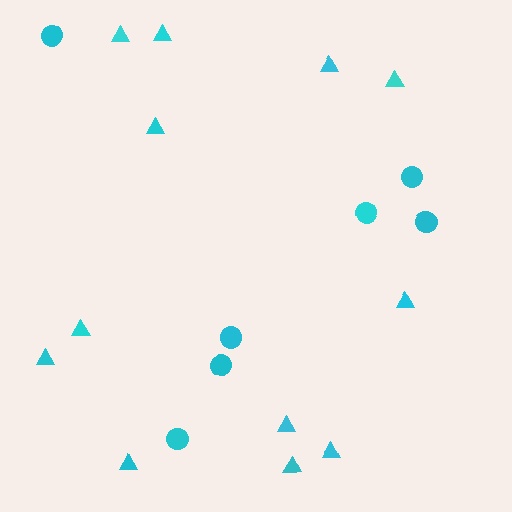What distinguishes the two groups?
There are 2 groups: one group of triangles (12) and one group of circles (7).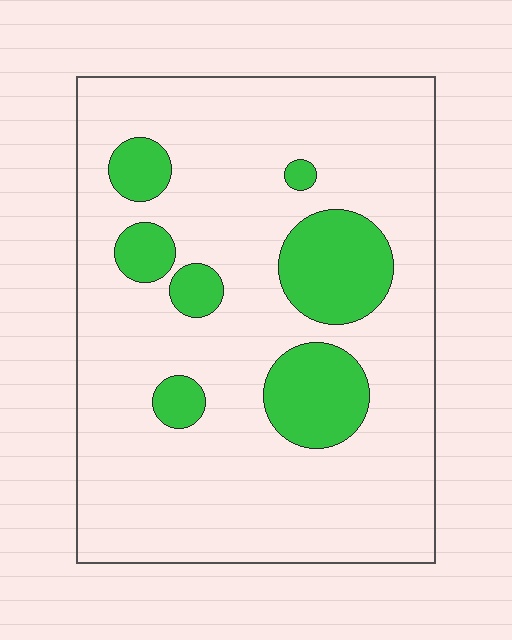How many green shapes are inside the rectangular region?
7.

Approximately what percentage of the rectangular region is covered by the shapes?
Approximately 20%.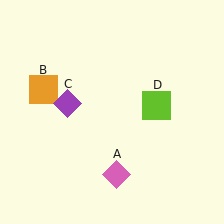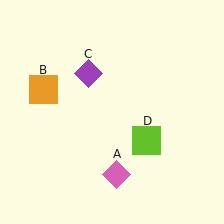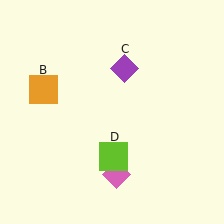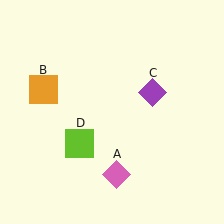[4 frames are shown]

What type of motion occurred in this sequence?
The purple diamond (object C), lime square (object D) rotated clockwise around the center of the scene.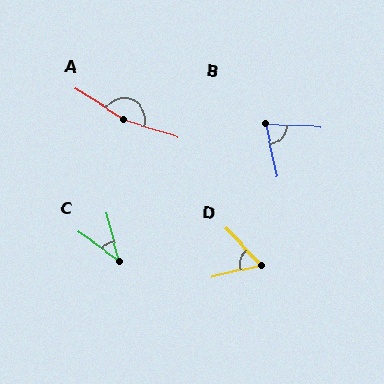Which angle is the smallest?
C, at approximately 40 degrees.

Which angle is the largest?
A, at approximately 165 degrees.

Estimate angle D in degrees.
Approximately 60 degrees.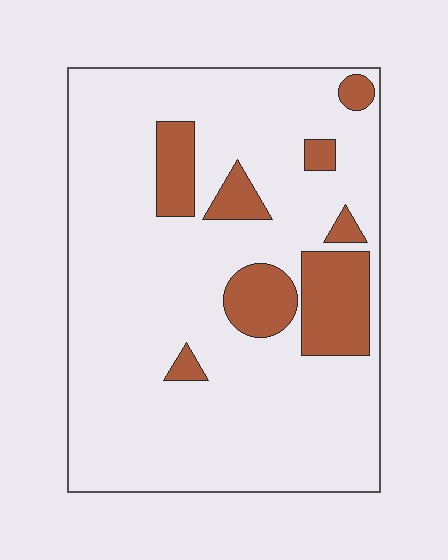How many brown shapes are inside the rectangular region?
8.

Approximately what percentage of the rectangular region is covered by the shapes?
Approximately 15%.